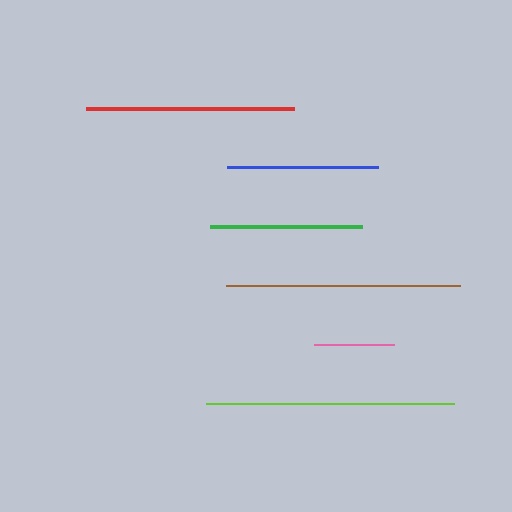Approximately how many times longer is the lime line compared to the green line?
The lime line is approximately 1.6 times the length of the green line.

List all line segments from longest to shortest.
From longest to shortest: lime, brown, red, green, blue, pink.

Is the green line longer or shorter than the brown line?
The brown line is longer than the green line.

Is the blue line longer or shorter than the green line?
The green line is longer than the blue line.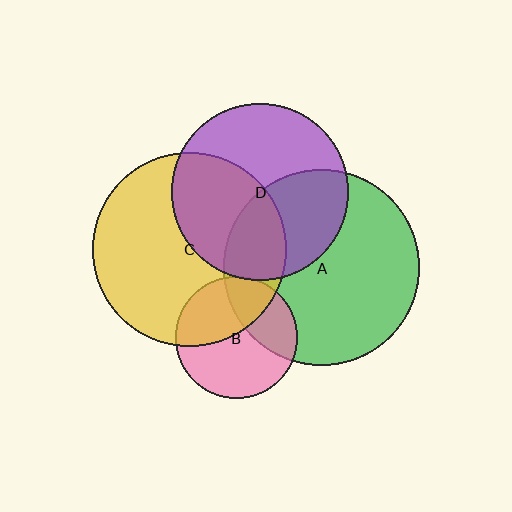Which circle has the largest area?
Circle A (green).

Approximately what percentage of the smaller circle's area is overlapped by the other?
Approximately 40%.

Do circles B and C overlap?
Yes.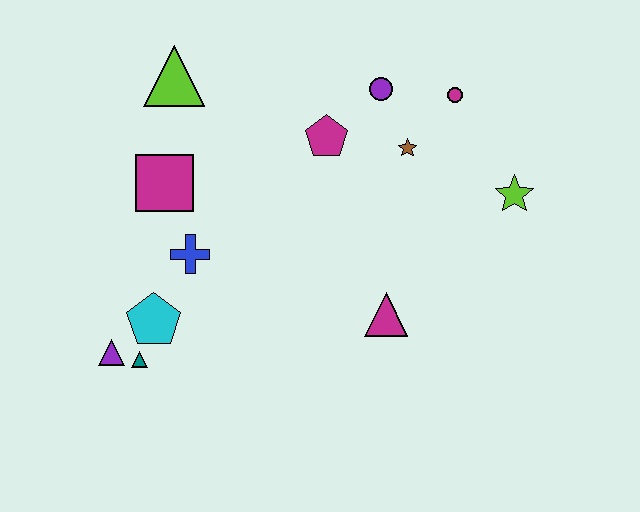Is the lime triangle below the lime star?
No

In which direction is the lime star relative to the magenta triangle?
The lime star is to the right of the magenta triangle.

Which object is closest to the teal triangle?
The purple triangle is closest to the teal triangle.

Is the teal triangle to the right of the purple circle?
No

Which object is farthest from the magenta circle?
The purple triangle is farthest from the magenta circle.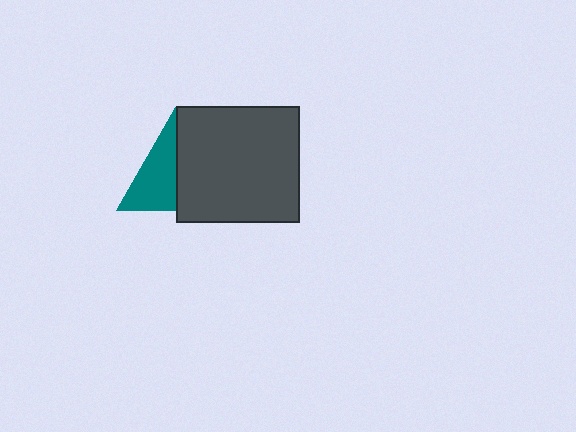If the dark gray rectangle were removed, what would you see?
You would see the complete teal triangle.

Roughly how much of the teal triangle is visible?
About half of it is visible (roughly 50%).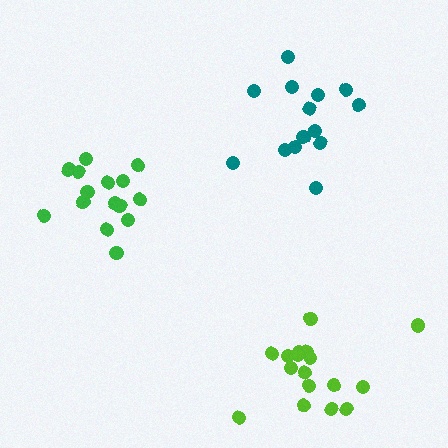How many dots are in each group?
Group 1: 14 dots, Group 2: 17 dots, Group 3: 15 dots (46 total).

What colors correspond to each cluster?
The clusters are colored: teal, lime, green.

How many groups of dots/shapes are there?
There are 3 groups.